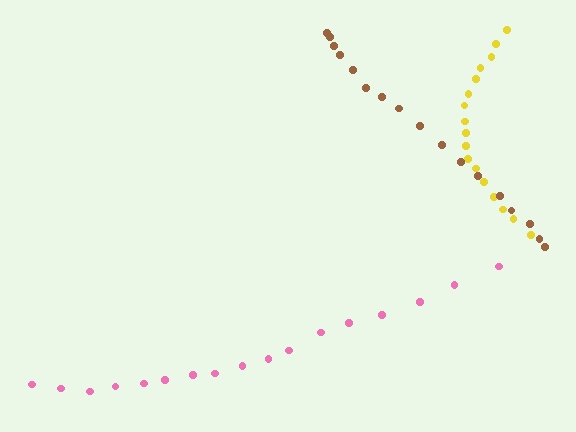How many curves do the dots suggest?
There are 3 distinct paths.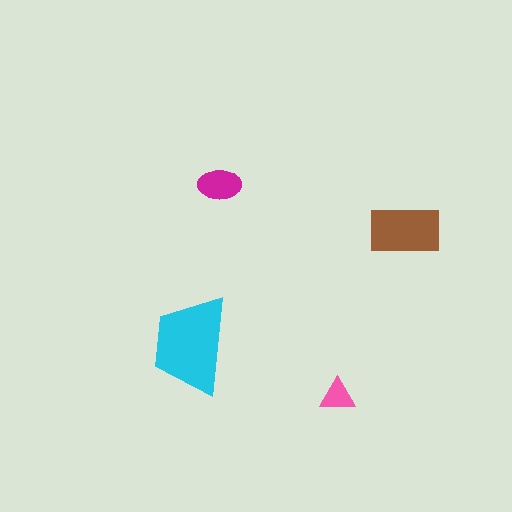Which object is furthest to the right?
The brown rectangle is rightmost.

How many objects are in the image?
There are 4 objects in the image.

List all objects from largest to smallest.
The cyan trapezoid, the brown rectangle, the magenta ellipse, the pink triangle.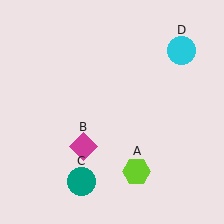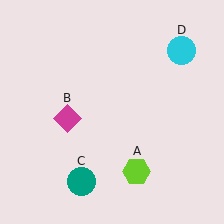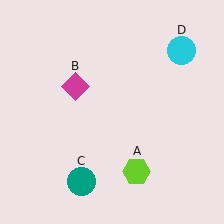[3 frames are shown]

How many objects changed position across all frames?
1 object changed position: magenta diamond (object B).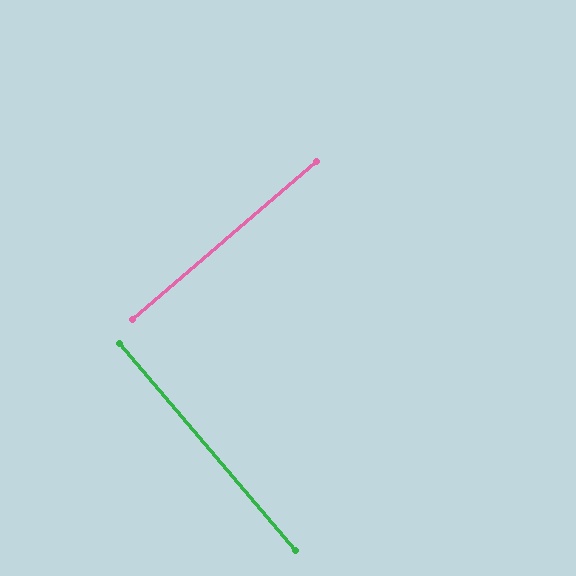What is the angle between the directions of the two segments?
Approximately 90 degrees.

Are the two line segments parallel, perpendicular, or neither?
Perpendicular — they meet at approximately 90°.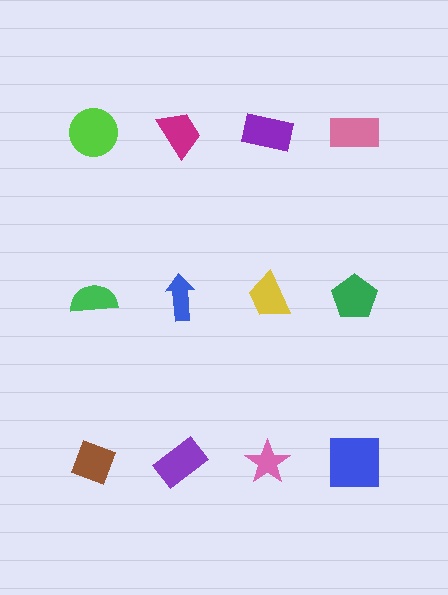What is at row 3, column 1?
A brown diamond.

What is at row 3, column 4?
A blue square.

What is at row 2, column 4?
A green pentagon.